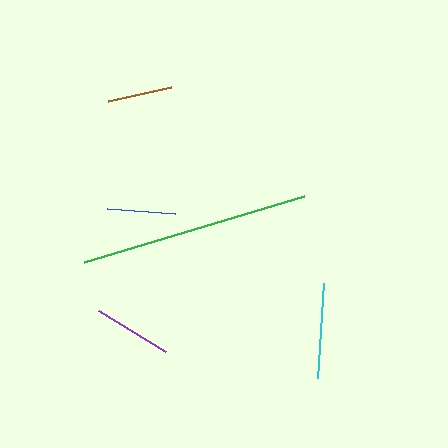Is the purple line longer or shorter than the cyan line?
The cyan line is longer than the purple line.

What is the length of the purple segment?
The purple segment is approximately 79 pixels long.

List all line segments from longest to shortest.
From longest to shortest: green, cyan, purple, blue, brown.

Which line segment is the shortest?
The brown line is the shortest at approximately 65 pixels.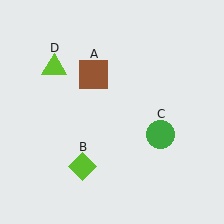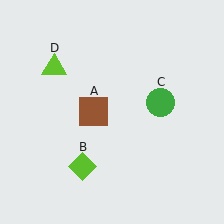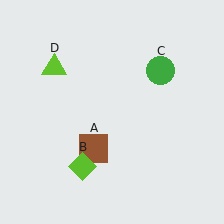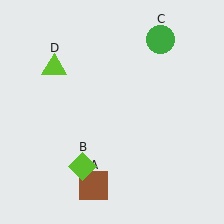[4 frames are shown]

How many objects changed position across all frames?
2 objects changed position: brown square (object A), green circle (object C).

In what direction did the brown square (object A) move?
The brown square (object A) moved down.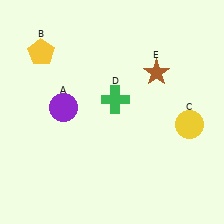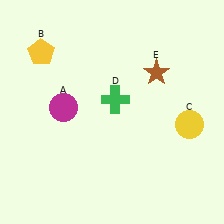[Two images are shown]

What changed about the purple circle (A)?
In Image 1, A is purple. In Image 2, it changed to magenta.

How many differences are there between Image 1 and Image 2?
There is 1 difference between the two images.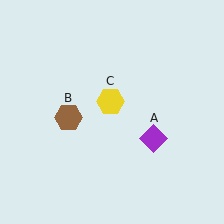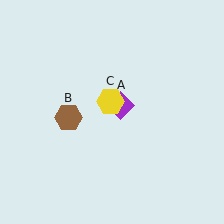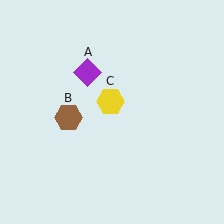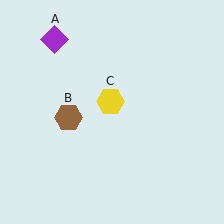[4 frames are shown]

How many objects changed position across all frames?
1 object changed position: purple diamond (object A).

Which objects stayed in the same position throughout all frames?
Brown hexagon (object B) and yellow hexagon (object C) remained stationary.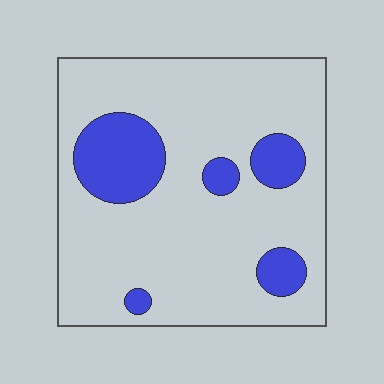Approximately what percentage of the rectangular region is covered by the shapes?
Approximately 20%.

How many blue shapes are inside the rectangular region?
5.